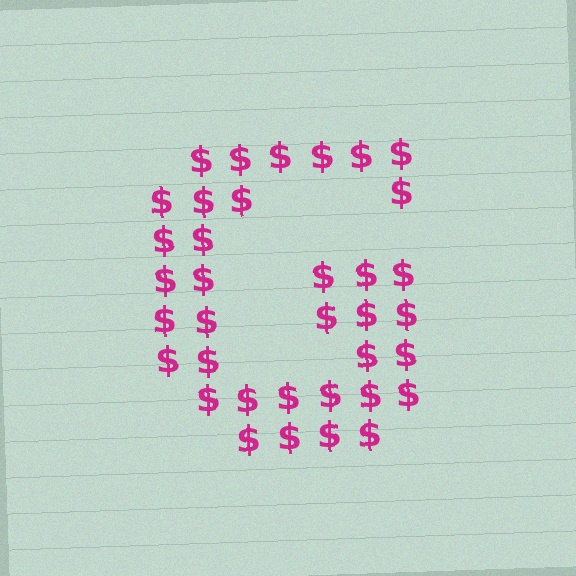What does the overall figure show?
The overall figure shows the letter G.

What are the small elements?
The small elements are dollar signs.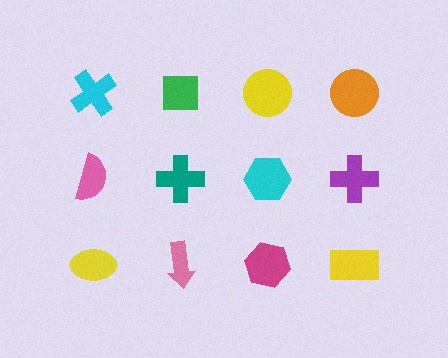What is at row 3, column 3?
A magenta hexagon.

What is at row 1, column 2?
A green square.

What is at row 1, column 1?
A cyan cross.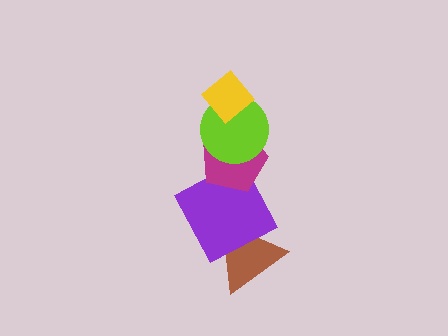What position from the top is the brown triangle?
The brown triangle is 5th from the top.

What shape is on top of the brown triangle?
The purple square is on top of the brown triangle.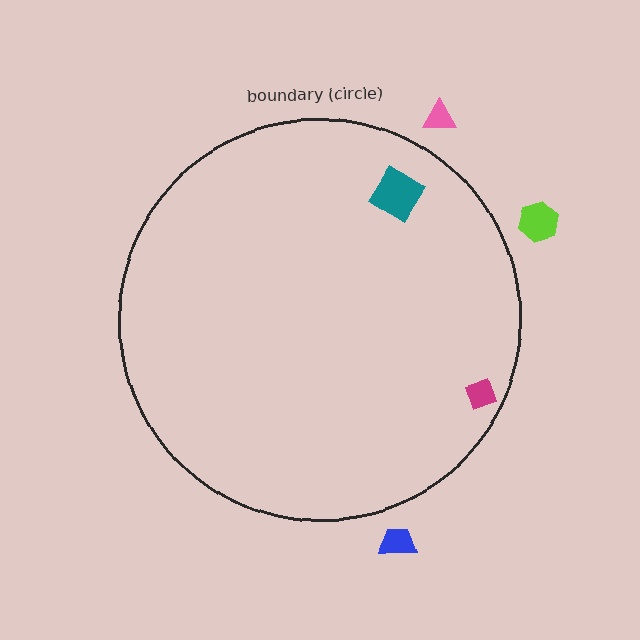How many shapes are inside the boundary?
2 inside, 3 outside.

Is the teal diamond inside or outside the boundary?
Inside.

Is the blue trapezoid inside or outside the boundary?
Outside.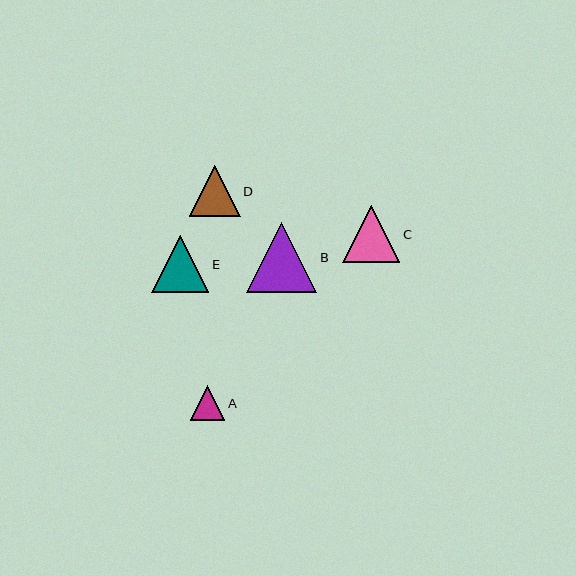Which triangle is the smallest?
Triangle A is the smallest with a size of approximately 34 pixels.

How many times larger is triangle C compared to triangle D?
Triangle C is approximately 1.1 times the size of triangle D.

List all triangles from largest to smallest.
From largest to smallest: B, E, C, D, A.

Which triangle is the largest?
Triangle B is the largest with a size of approximately 70 pixels.